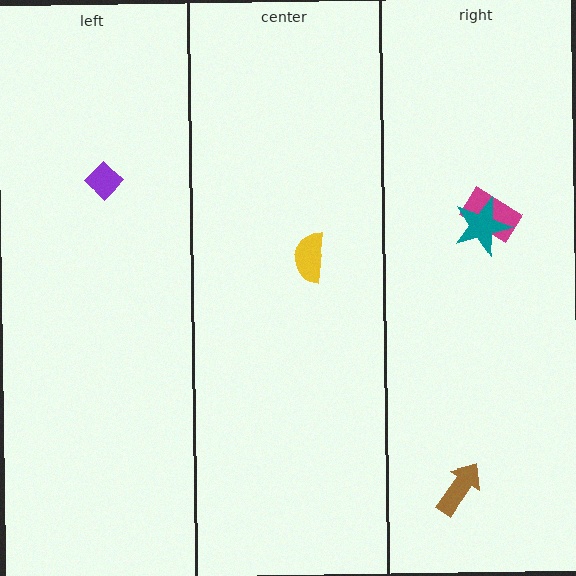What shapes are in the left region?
The purple diamond.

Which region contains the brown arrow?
The right region.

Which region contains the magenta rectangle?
The right region.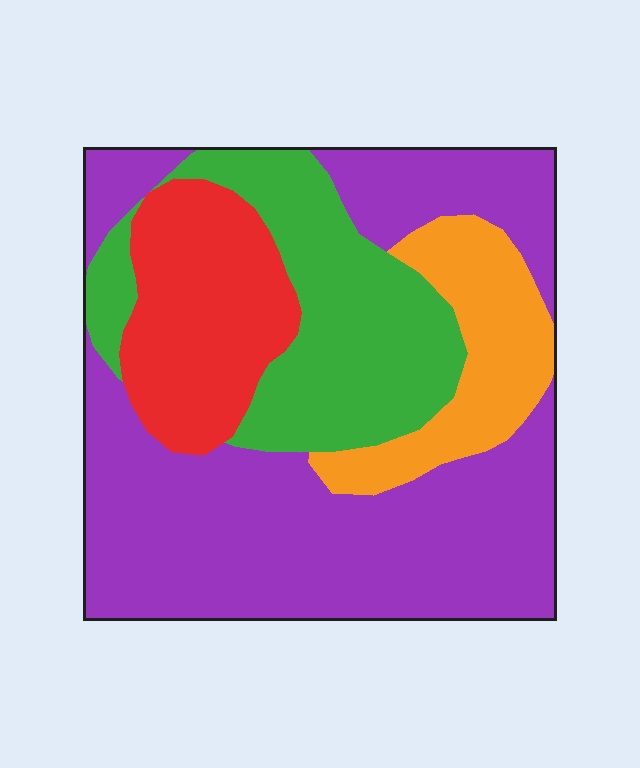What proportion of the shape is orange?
Orange covers around 10% of the shape.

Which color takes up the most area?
Purple, at roughly 50%.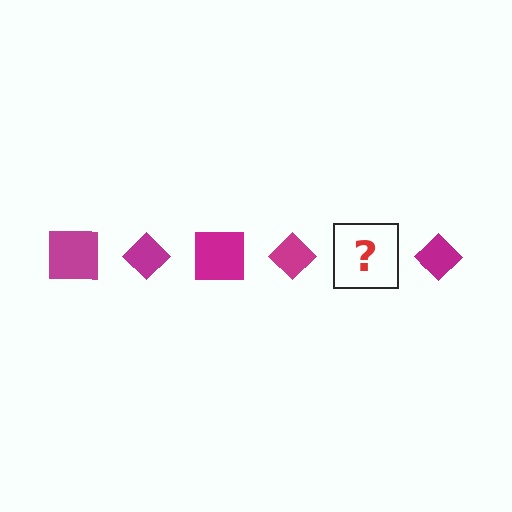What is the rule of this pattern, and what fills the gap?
The rule is that the pattern cycles through square, diamond shapes in magenta. The gap should be filled with a magenta square.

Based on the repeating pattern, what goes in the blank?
The blank should be a magenta square.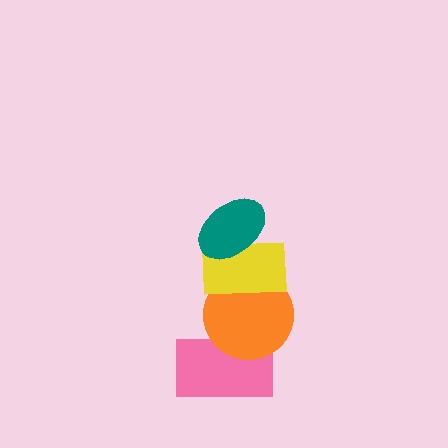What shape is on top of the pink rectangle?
The orange circle is on top of the pink rectangle.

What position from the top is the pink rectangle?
The pink rectangle is 4th from the top.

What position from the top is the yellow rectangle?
The yellow rectangle is 2nd from the top.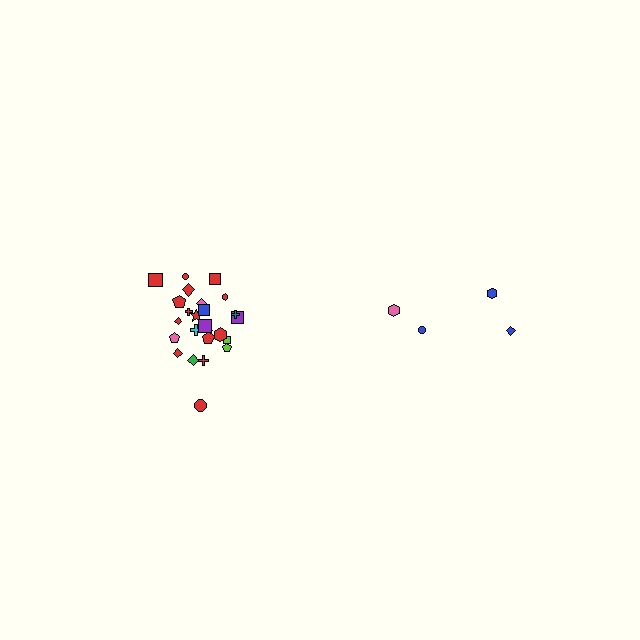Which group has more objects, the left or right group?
The left group.